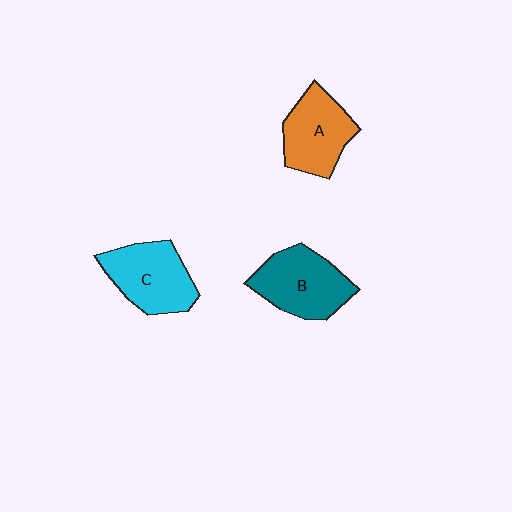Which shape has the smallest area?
Shape A (orange).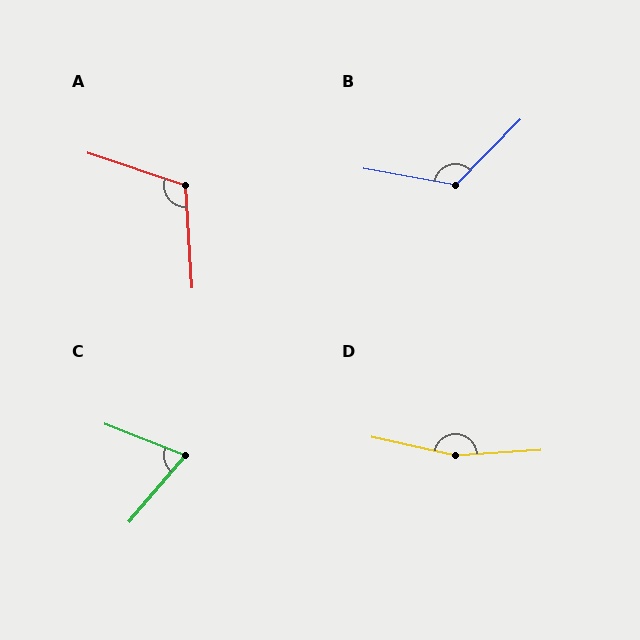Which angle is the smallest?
C, at approximately 71 degrees.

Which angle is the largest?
D, at approximately 164 degrees.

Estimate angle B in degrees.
Approximately 125 degrees.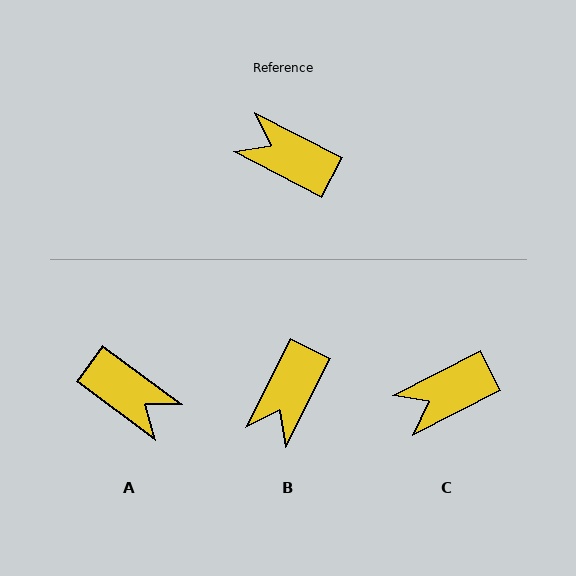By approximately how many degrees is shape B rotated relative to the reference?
Approximately 91 degrees counter-clockwise.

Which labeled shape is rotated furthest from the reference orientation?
A, about 171 degrees away.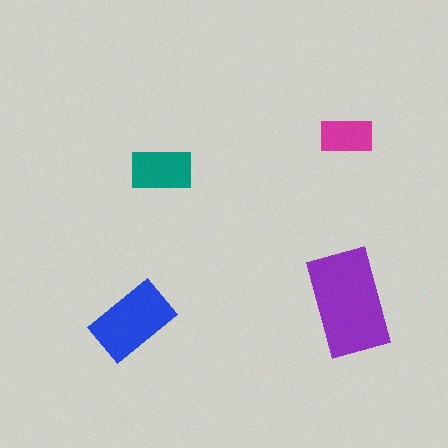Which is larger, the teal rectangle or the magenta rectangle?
The teal one.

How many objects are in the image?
There are 4 objects in the image.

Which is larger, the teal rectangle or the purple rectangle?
The purple one.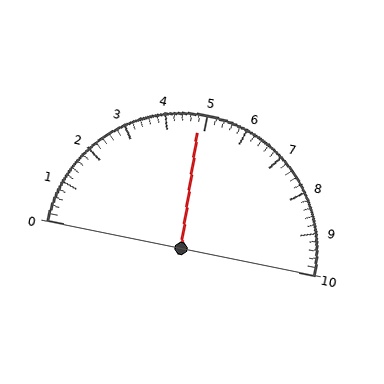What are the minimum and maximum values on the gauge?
The gauge ranges from 0 to 10.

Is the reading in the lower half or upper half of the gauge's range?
The reading is in the lower half of the range (0 to 10).